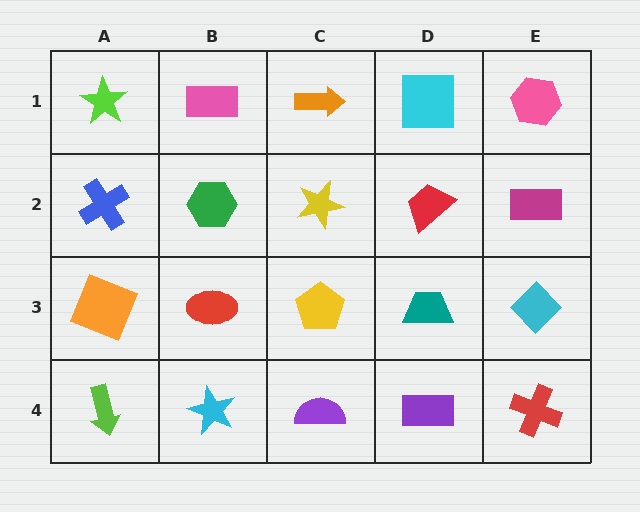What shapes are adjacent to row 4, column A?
An orange square (row 3, column A), a cyan star (row 4, column B).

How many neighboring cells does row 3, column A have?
3.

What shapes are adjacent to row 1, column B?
A green hexagon (row 2, column B), a lime star (row 1, column A), an orange arrow (row 1, column C).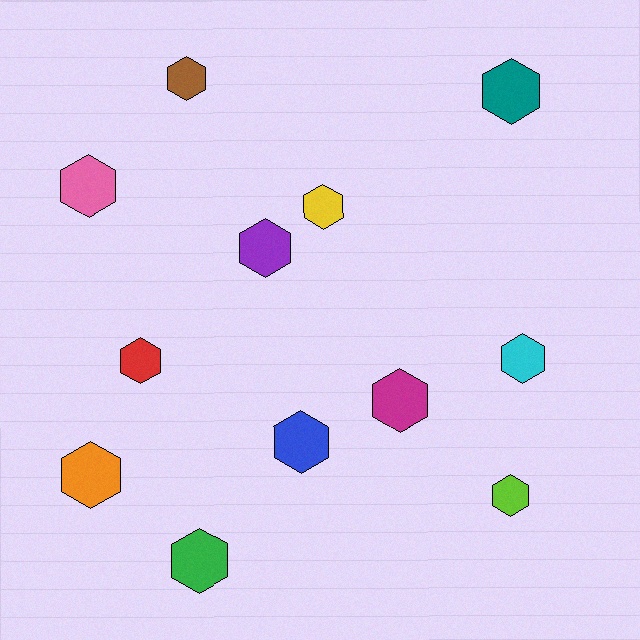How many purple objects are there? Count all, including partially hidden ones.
There is 1 purple object.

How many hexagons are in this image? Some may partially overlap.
There are 12 hexagons.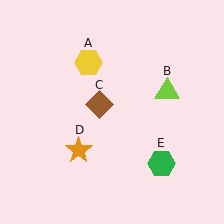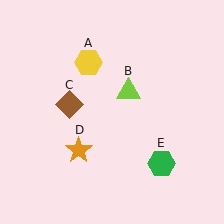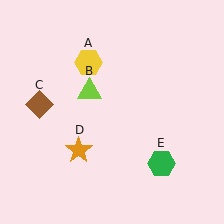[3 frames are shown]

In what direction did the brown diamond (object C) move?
The brown diamond (object C) moved left.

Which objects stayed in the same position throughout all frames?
Yellow hexagon (object A) and orange star (object D) and green hexagon (object E) remained stationary.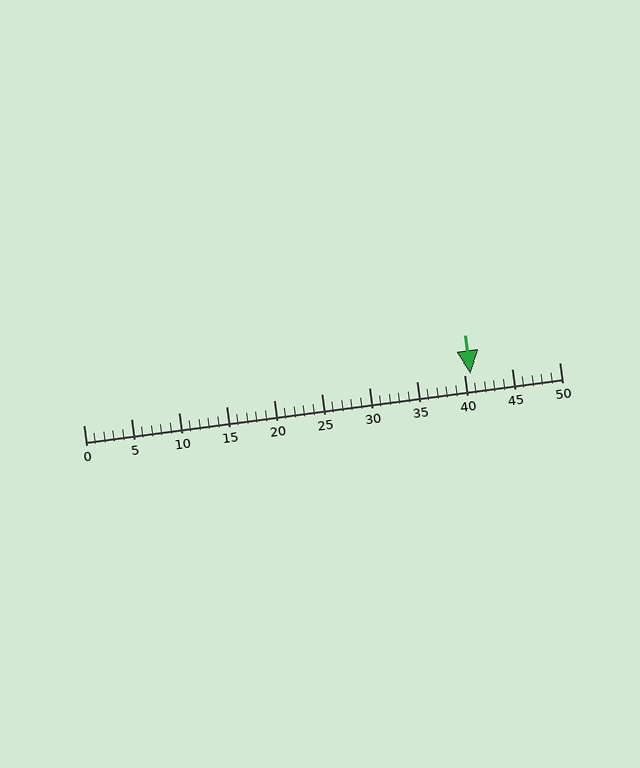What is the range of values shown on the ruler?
The ruler shows values from 0 to 50.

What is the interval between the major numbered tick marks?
The major tick marks are spaced 5 units apart.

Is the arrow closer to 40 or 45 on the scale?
The arrow is closer to 40.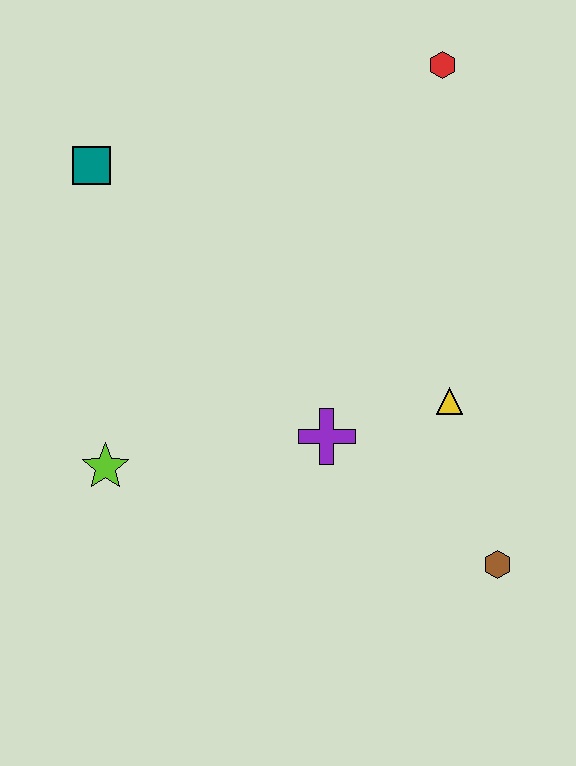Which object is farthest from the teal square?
The brown hexagon is farthest from the teal square.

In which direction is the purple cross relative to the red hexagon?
The purple cross is below the red hexagon.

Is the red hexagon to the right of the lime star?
Yes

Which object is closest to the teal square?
The lime star is closest to the teal square.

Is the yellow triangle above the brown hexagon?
Yes